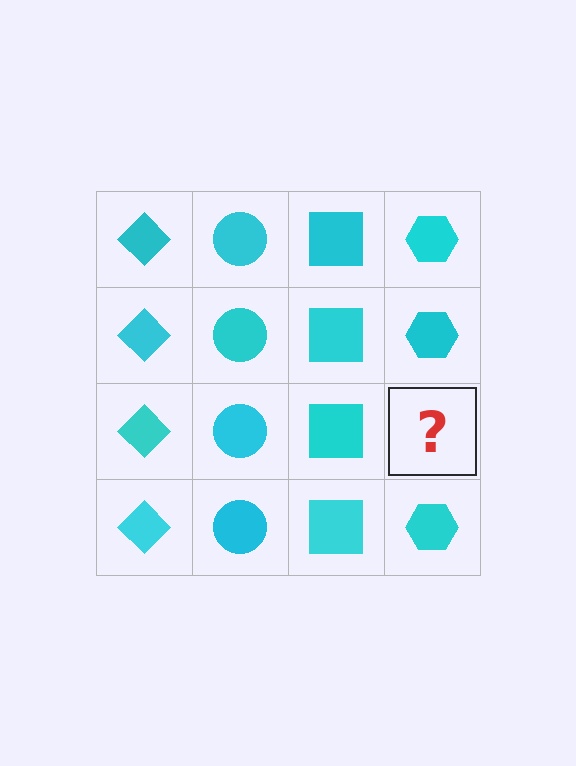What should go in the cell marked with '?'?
The missing cell should contain a cyan hexagon.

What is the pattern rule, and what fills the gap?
The rule is that each column has a consistent shape. The gap should be filled with a cyan hexagon.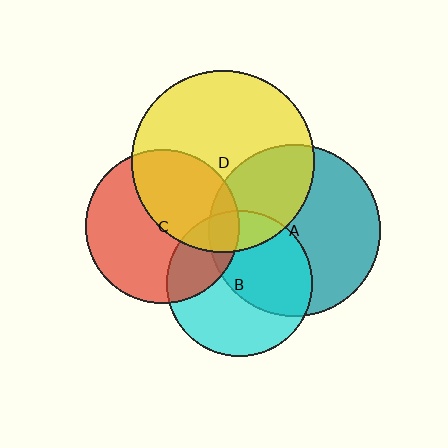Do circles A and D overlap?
Yes.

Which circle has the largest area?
Circle D (yellow).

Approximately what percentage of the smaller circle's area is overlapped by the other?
Approximately 35%.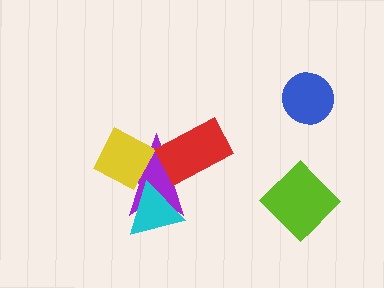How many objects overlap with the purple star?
3 objects overlap with the purple star.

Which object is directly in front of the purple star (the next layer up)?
The yellow diamond is directly in front of the purple star.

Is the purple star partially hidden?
Yes, it is partially covered by another shape.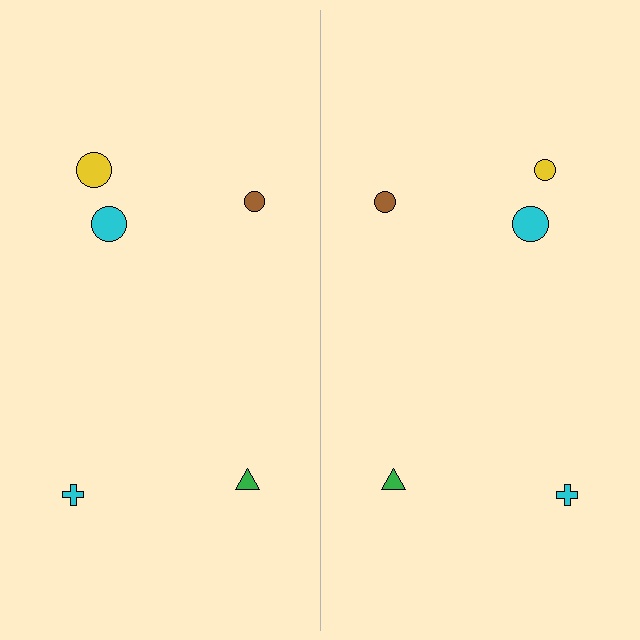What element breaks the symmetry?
The yellow circle on the right side has a different size than its mirror counterpart.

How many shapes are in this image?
There are 10 shapes in this image.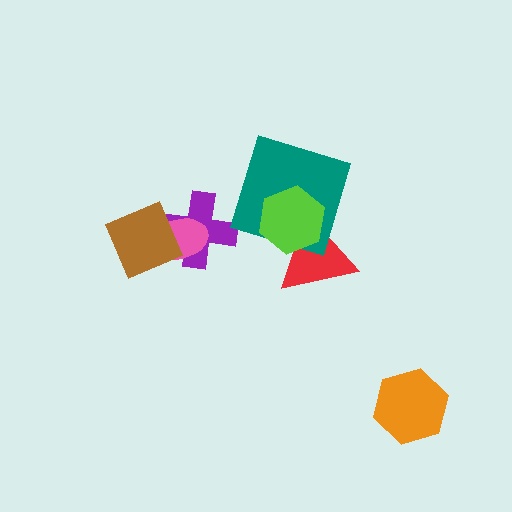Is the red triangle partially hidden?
Yes, it is partially covered by another shape.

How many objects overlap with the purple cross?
2 objects overlap with the purple cross.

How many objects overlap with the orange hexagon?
0 objects overlap with the orange hexagon.